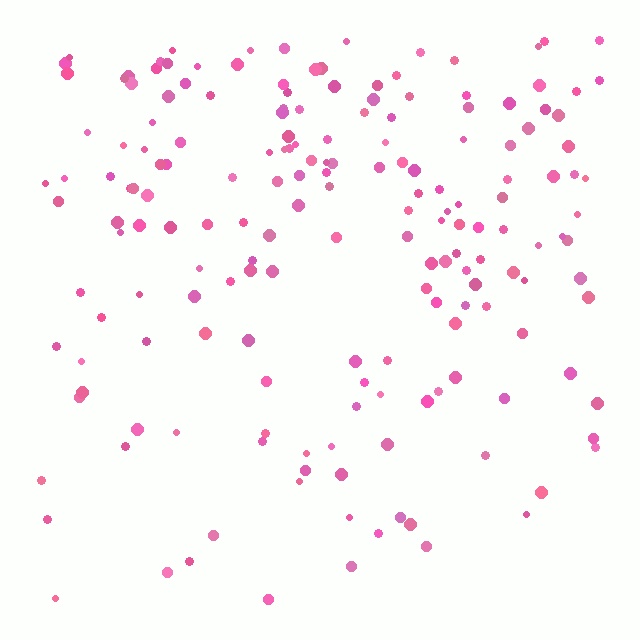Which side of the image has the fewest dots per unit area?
The bottom.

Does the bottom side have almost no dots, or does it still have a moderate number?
Still a moderate number, just noticeably fewer than the top.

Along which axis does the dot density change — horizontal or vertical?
Vertical.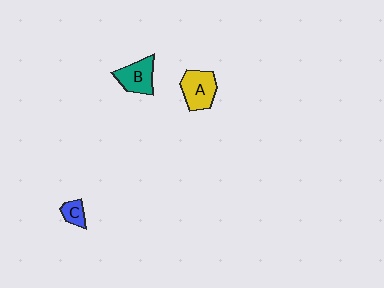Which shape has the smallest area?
Shape C (blue).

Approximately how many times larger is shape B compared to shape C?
Approximately 2.0 times.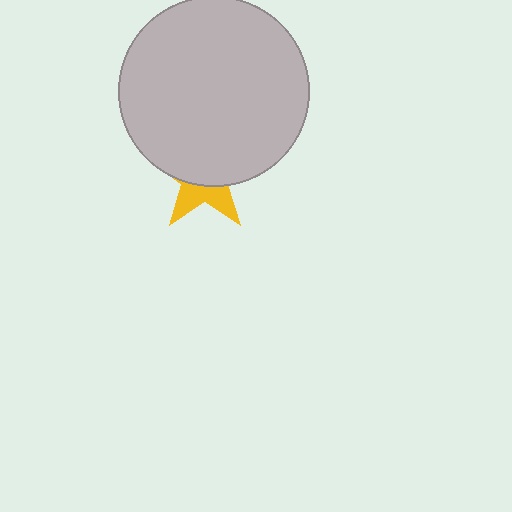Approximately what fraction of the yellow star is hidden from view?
Roughly 65% of the yellow star is hidden behind the light gray circle.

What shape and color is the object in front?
The object in front is a light gray circle.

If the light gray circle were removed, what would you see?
You would see the complete yellow star.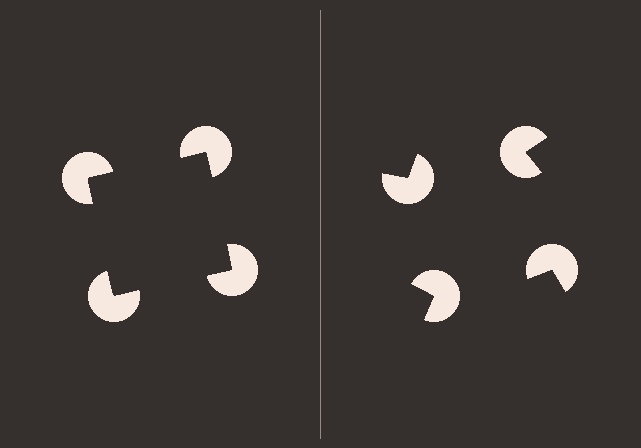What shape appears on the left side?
An illusory square.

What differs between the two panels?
The pac-man discs are positioned identically on both sides; only the wedge orientations differ. On the left they align to a square; on the right they are misaligned.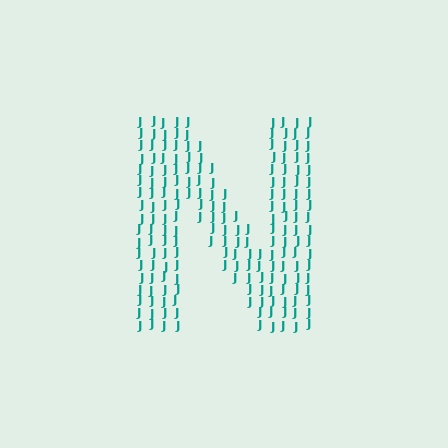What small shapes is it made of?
It is made of small letter J's.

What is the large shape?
The large shape is the letter N.